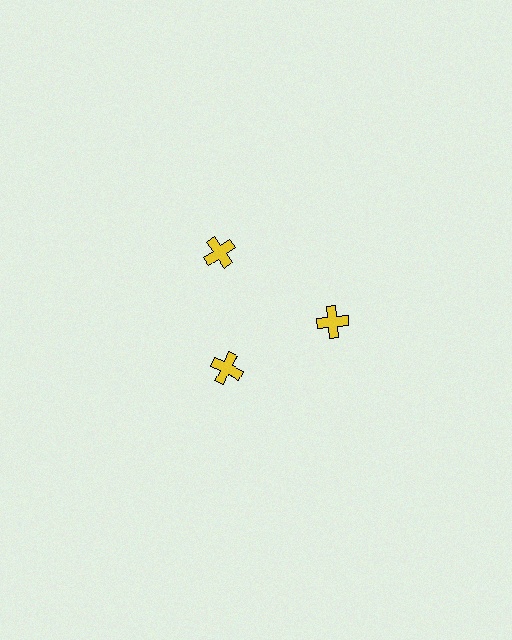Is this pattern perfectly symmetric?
No. The 3 yellow crosses are arranged in a ring, but one element near the 7 o'clock position is pulled inward toward the center, breaking the 3-fold rotational symmetry.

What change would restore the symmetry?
The symmetry would be restored by moving it outward, back onto the ring so that all 3 crosses sit at equal angles and equal distance from the center.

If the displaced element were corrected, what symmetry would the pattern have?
It would have 3-fold rotational symmetry — the pattern would map onto itself every 120 degrees.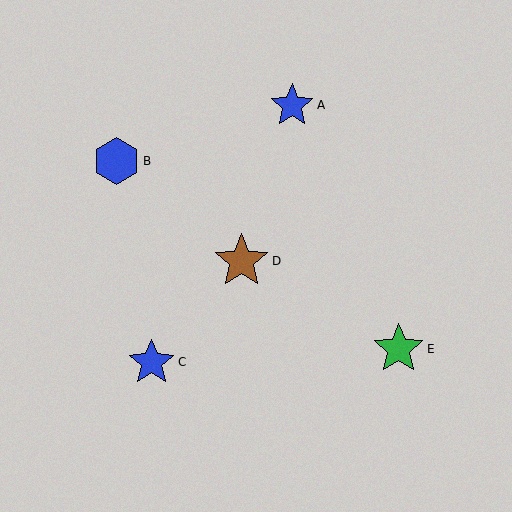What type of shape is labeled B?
Shape B is a blue hexagon.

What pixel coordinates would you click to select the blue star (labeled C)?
Click at (152, 362) to select the blue star C.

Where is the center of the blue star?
The center of the blue star is at (292, 105).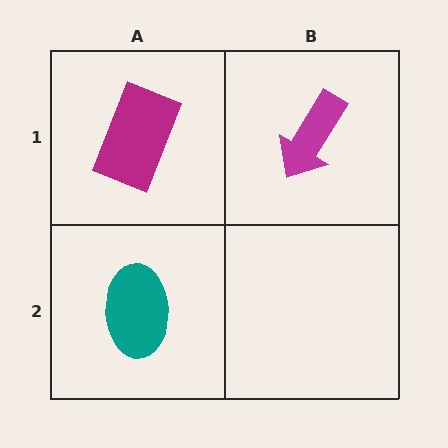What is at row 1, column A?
A magenta rectangle.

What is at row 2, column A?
A teal ellipse.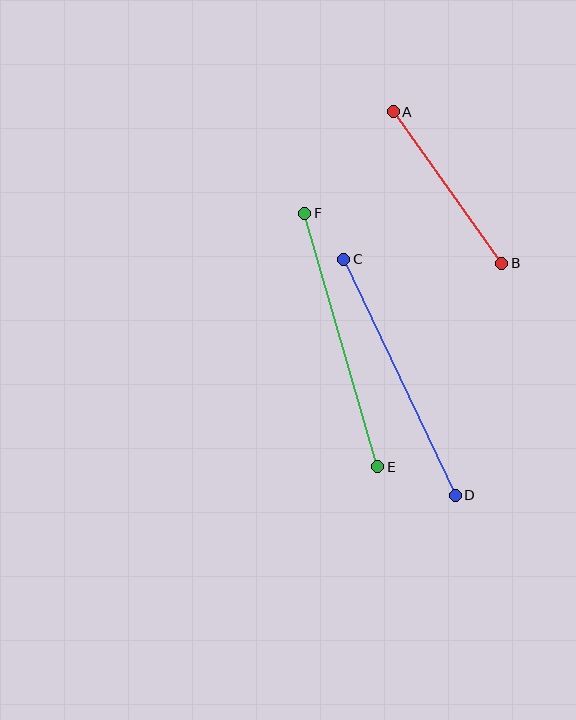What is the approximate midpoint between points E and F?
The midpoint is at approximately (341, 340) pixels.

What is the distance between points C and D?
The distance is approximately 261 pixels.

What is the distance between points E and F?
The distance is approximately 264 pixels.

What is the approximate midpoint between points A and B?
The midpoint is at approximately (447, 188) pixels.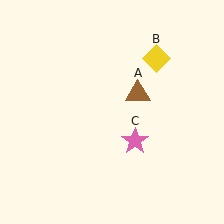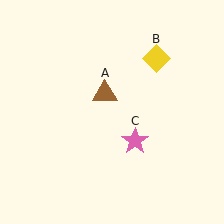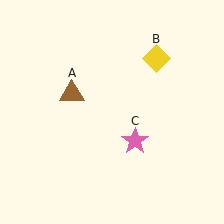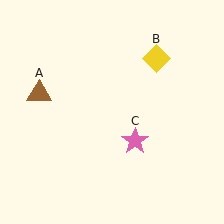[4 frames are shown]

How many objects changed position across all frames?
1 object changed position: brown triangle (object A).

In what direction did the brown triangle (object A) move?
The brown triangle (object A) moved left.